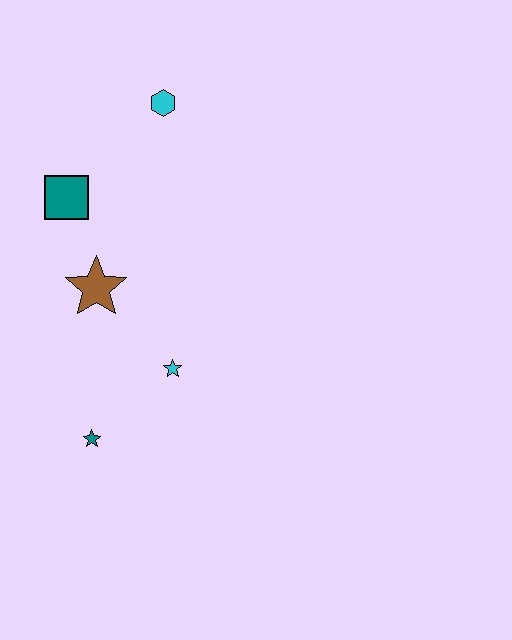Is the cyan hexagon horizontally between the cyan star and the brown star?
Yes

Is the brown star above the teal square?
No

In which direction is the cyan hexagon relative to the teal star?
The cyan hexagon is above the teal star.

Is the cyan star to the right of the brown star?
Yes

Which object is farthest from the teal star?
The cyan hexagon is farthest from the teal star.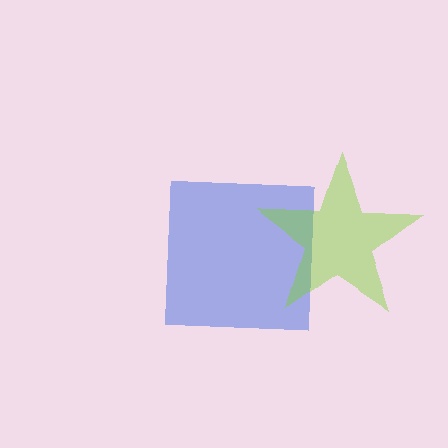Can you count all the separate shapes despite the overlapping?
Yes, there are 2 separate shapes.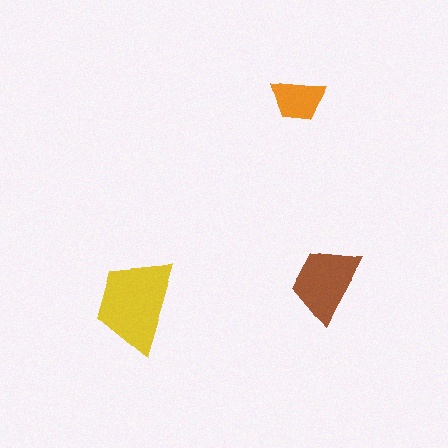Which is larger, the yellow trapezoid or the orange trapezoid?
The yellow one.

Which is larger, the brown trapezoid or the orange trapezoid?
The brown one.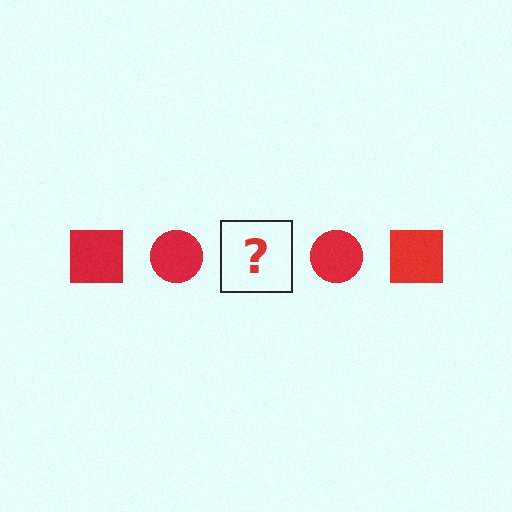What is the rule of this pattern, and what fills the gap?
The rule is that the pattern cycles through square, circle shapes in red. The gap should be filled with a red square.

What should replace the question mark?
The question mark should be replaced with a red square.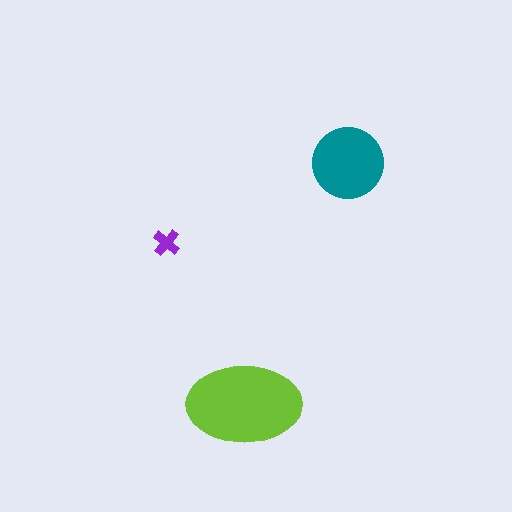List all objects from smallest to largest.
The purple cross, the teal circle, the lime ellipse.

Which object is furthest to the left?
The purple cross is leftmost.